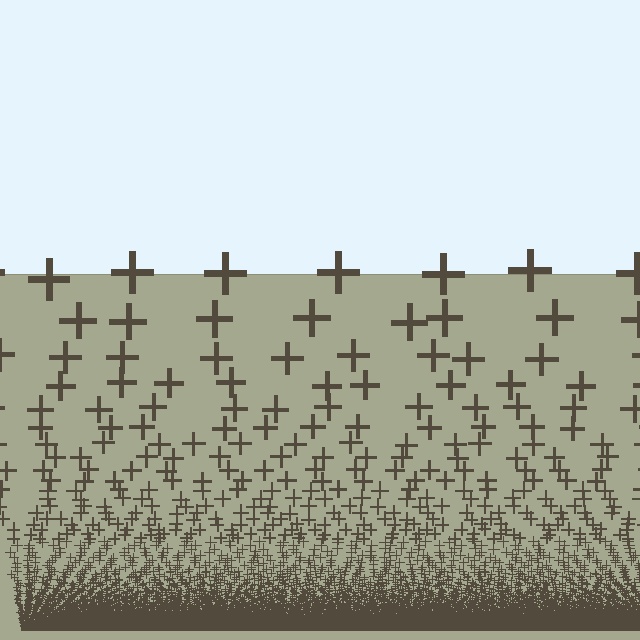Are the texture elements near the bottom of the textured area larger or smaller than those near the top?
Smaller. The gradient is inverted — elements near the bottom are smaller and denser.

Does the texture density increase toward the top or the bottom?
Density increases toward the bottom.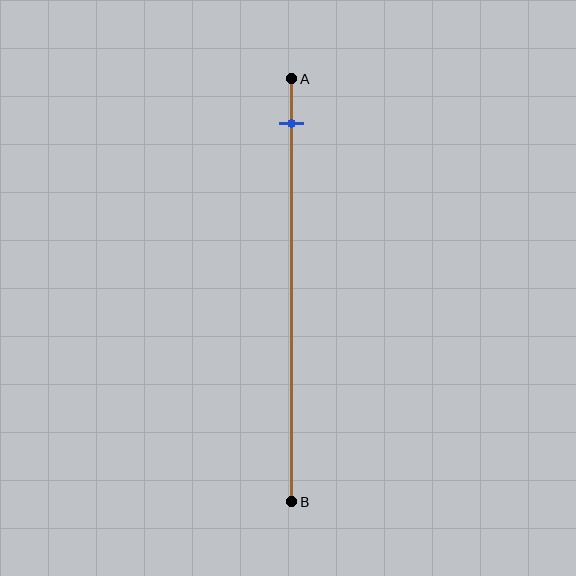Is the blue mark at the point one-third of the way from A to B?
No, the mark is at about 10% from A, not at the 33% one-third point.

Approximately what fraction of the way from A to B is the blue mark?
The blue mark is approximately 10% of the way from A to B.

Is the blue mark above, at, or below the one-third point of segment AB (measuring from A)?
The blue mark is above the one-third point of segment AB.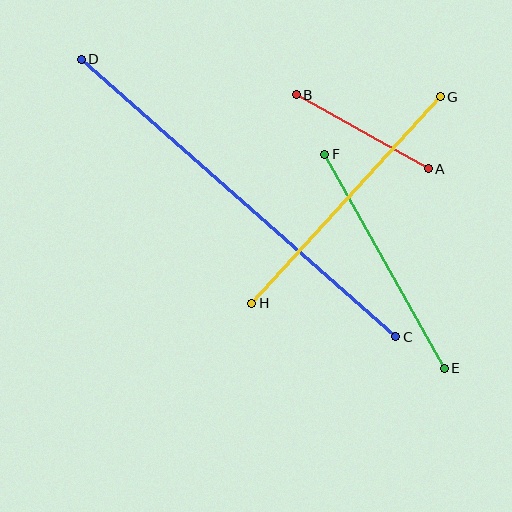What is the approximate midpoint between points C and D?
The midpoint is at approximately (239, 198) pixels.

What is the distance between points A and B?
The distance is approximately 151 pixels.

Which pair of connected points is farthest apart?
Points C and D are farthest apart.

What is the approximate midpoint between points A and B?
The midpoint is at approximately (362, 132) pixels.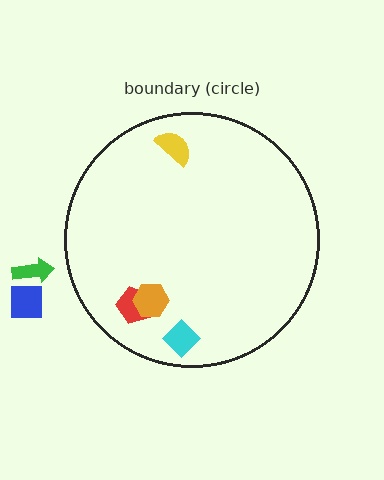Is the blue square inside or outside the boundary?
Outside.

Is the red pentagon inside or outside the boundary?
Inside.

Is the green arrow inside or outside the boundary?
Outside.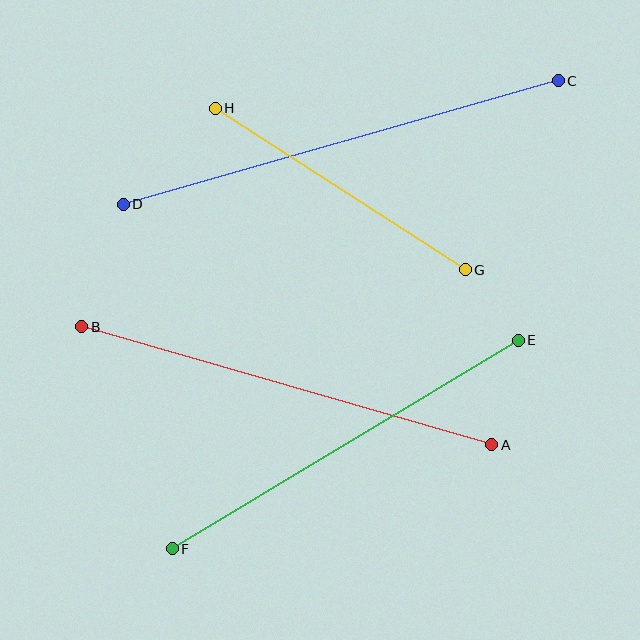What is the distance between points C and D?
The distance is approximately 452 pixels.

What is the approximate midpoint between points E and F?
The midpoint is at approximately (345, 445) pixels.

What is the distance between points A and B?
The distance is approximately 426 pixels.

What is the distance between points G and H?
The distance is approximately 298 pixels.